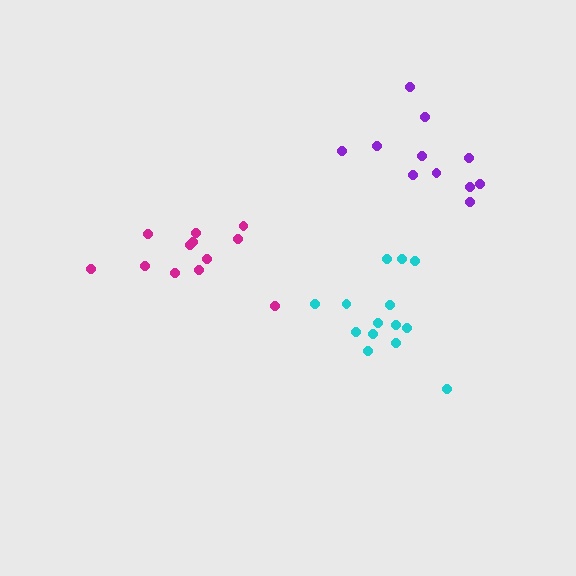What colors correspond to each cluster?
The clusters are colored: magenta, purple, cyan.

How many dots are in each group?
Group 1: 12 dots, Group 2: 11 dots, Group 3: 14 dots (37 total).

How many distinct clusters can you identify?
There are 3 distinct clusters.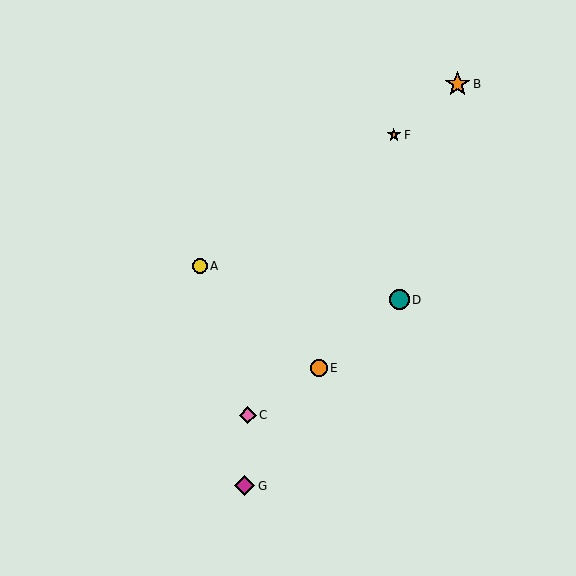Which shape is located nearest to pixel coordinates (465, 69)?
The orange star (labeled B) at (457, 84) is nearest to that location.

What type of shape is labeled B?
Shape B is an orange star.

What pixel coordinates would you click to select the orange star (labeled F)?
Click at (394, 135) to select the orange star F.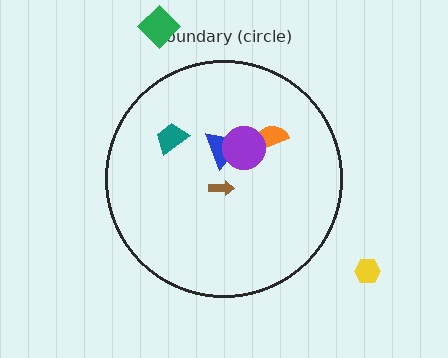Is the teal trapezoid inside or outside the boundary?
Inside.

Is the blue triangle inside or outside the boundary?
Inside.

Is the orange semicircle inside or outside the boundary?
Inside.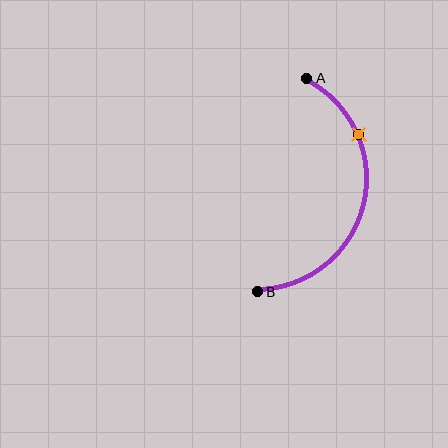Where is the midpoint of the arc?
The arc midpoint is the point on the curve farthest from the straight line joining A and B. It sits to the right of that line.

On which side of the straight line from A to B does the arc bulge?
The arc bulges to the right of the straight line connecting A and B.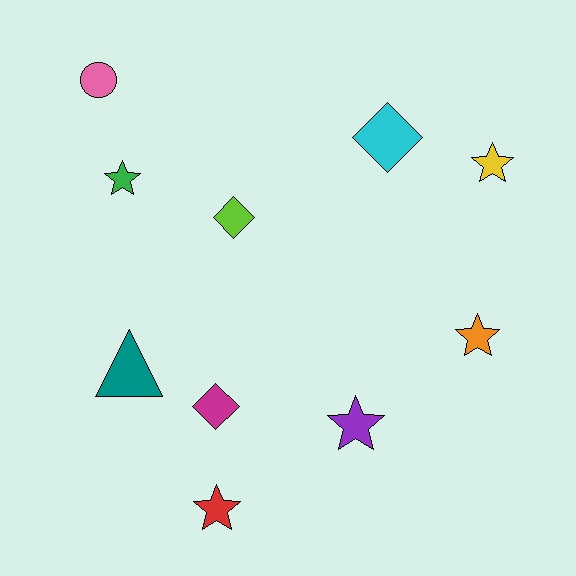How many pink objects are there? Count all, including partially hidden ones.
There is 1 pink object.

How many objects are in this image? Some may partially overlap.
There are 10 objects.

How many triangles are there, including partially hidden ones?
There is 1 triangle.